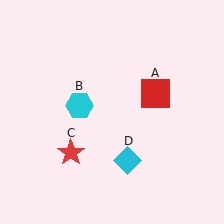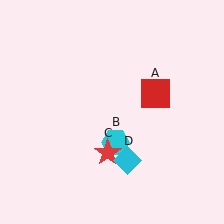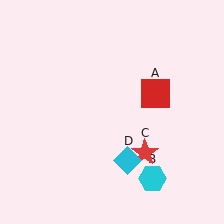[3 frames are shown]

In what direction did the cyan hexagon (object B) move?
The cyan hexagon (object B) moved down and to the right.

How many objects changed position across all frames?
2 objects changed position: cyan hexagon (object B), red star (object C).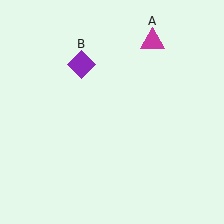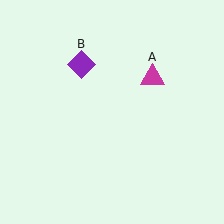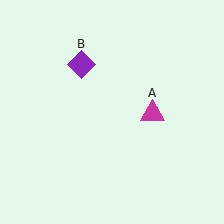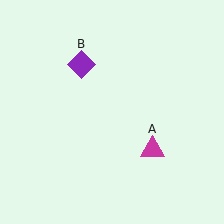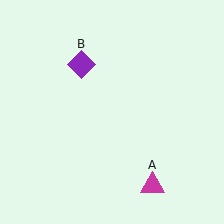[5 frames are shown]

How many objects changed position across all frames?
1 object changed position: magenta triangle (object A).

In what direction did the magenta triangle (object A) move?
The magenta triangle (object A) moved down.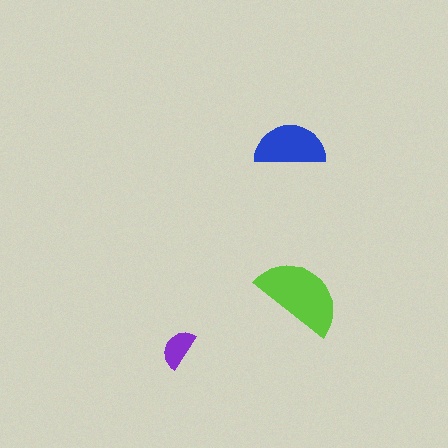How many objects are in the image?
There are 3 objects in the image.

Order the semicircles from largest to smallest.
the lime one, the blue one, the purple one.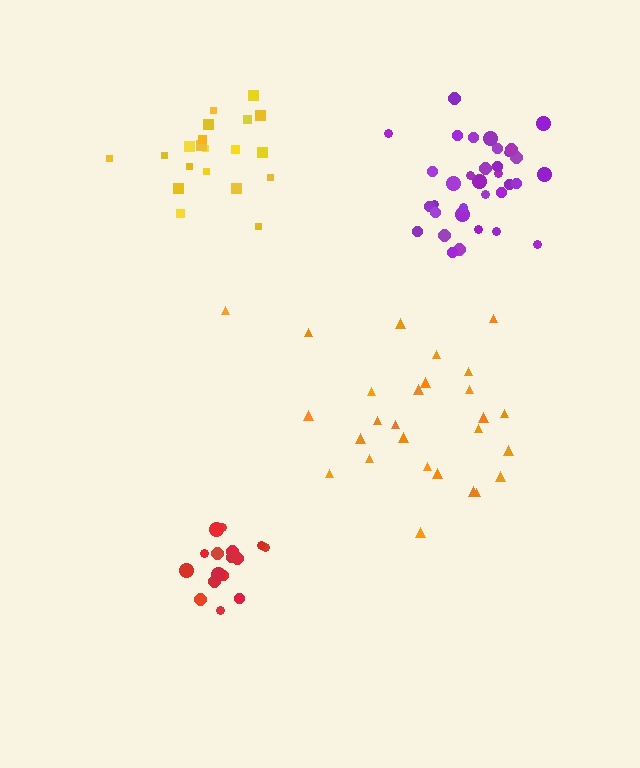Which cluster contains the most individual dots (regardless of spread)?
Purple (34).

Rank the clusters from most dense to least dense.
red, purple, yellow, orange.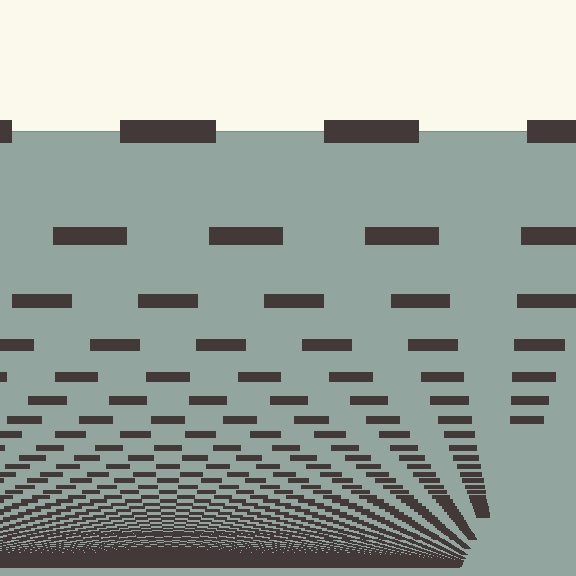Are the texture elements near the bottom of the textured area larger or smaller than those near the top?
Smaller. The gradient is inverted — elements near the bottom are smaller and denser.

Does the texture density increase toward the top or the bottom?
Density increases toward the bottom.